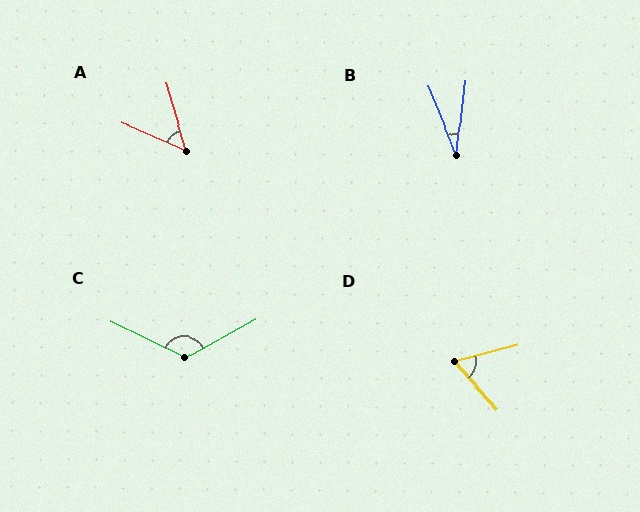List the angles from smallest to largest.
B (29°), A (50°), D (63°), C (125°).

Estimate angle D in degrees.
Approximately 63 degrees.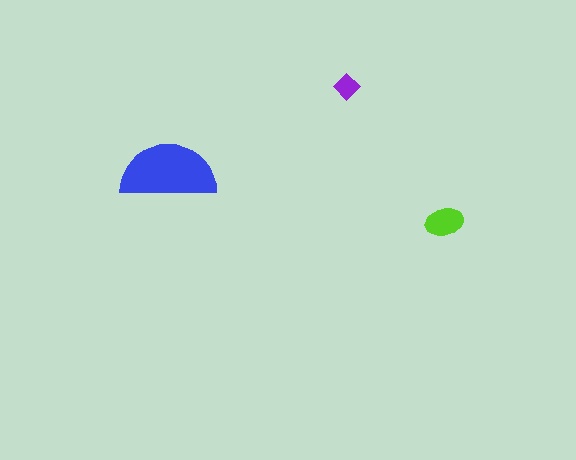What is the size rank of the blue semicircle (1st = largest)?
1st.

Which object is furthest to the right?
The lime ellipse is rightmost.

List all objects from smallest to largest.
The purple diamond, the lime ellipse, the blue semicircle.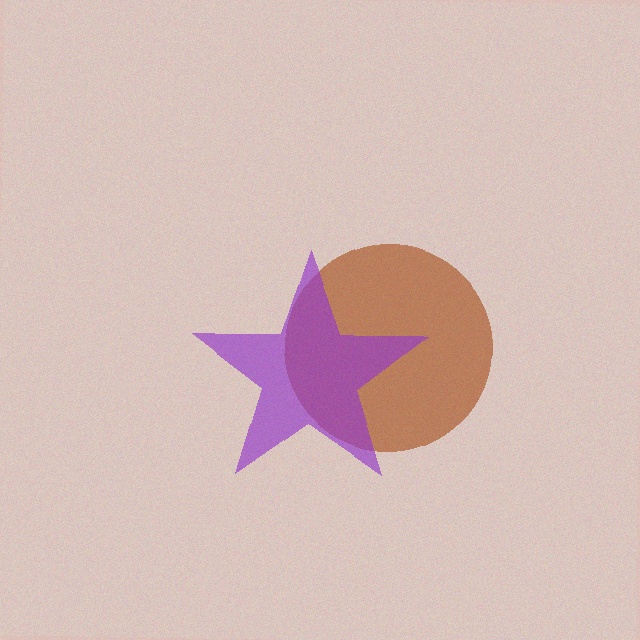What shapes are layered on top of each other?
The layered shapes are: a brown circle, a purple star.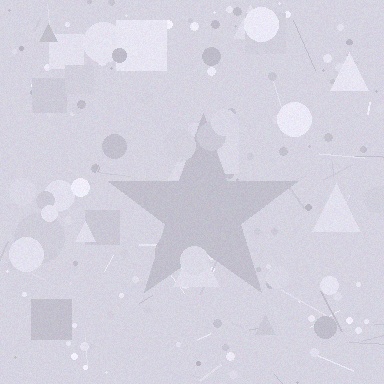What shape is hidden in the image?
A star is hidden in the image.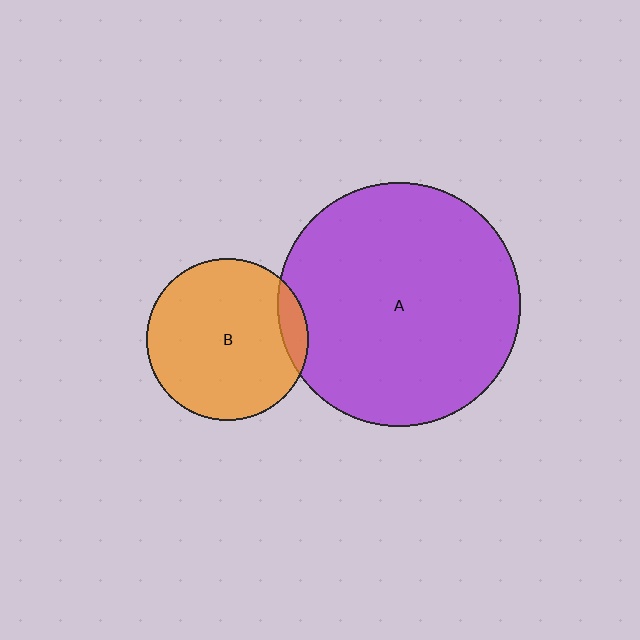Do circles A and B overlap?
Yes.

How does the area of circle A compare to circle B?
Approximately 2.3 times.